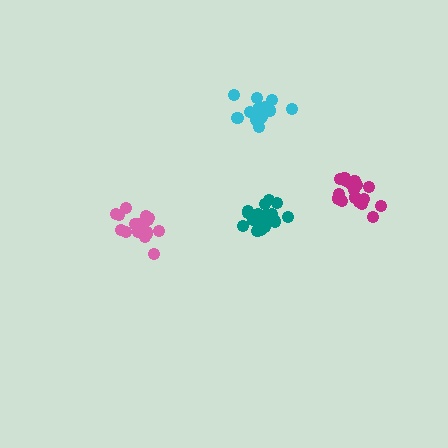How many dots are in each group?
Group 1: 20 dots, Group 2: 18 dots, Group 3: 20 dots, Group 4: 19 dots (77 total).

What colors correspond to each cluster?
The clusters are colored: teal, magenta, pink, cyan.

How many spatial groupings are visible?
There are 4 spatial groupings.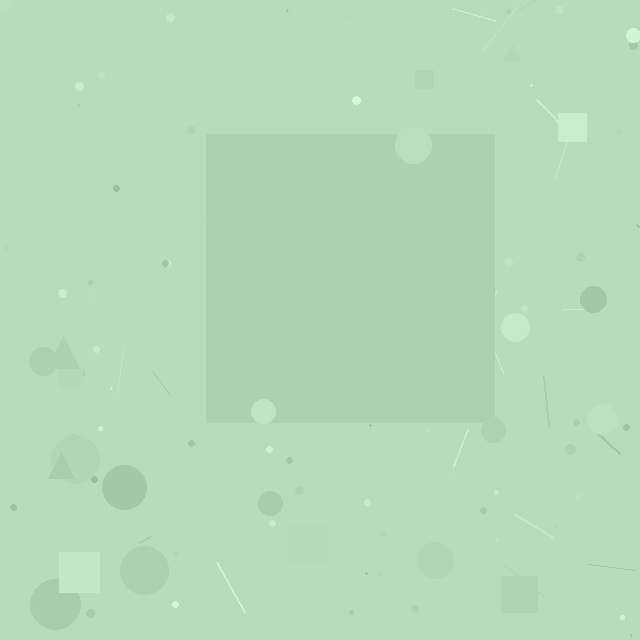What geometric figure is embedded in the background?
A square is embedded in the background.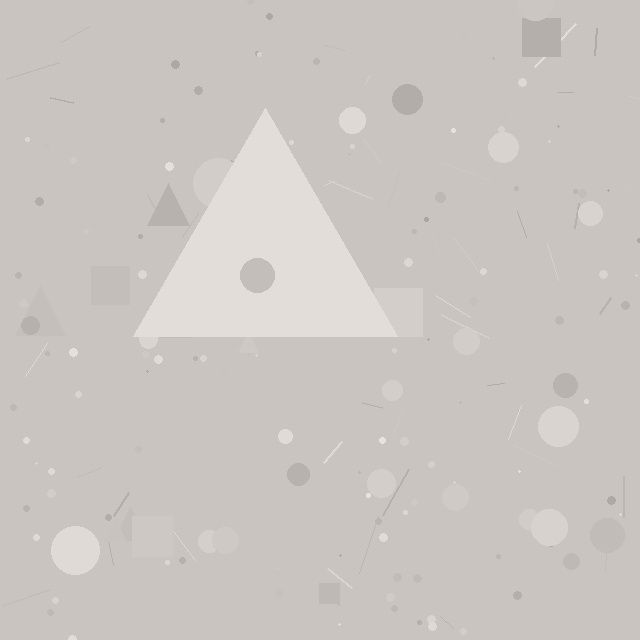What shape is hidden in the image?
A triangle is hidden in the image.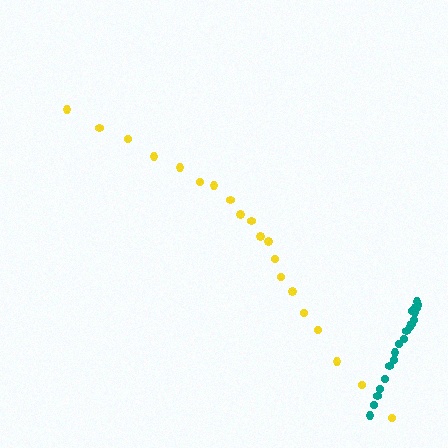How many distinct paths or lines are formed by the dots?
There are 2 distinct paths.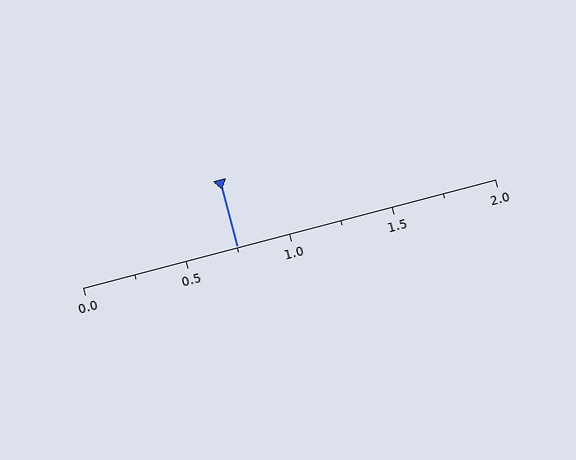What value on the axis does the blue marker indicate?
The marker indicates approximately 0.75.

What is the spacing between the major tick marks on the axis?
The major ticks are spaced 0.5 apart.